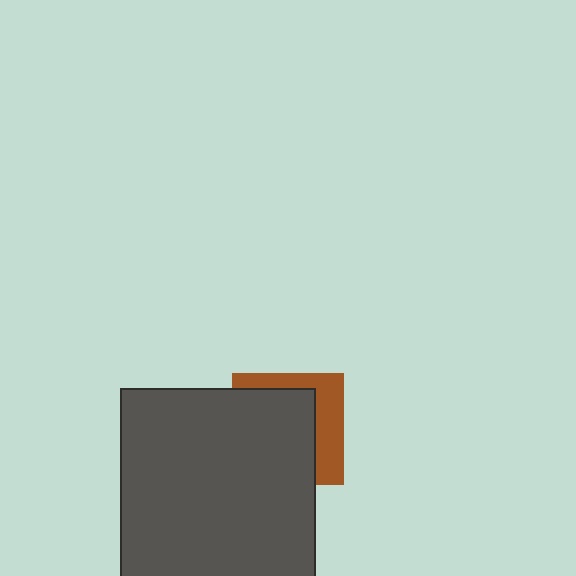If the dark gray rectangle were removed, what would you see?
You would see the complete brown square.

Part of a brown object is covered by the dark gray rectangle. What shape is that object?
It is a square.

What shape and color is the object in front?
The object in front is a dark gray rectangle.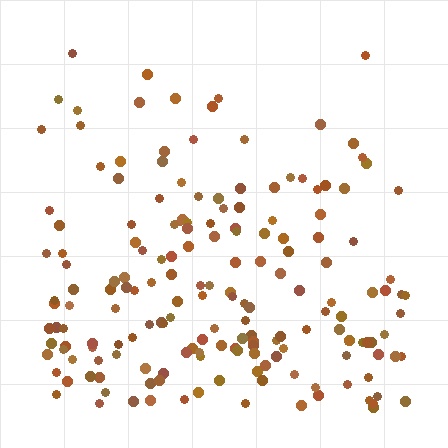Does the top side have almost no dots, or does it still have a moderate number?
Still a moderate number, just noticeably fewer than the bottom.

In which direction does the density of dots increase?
From top to bottom, with the bottom side densest.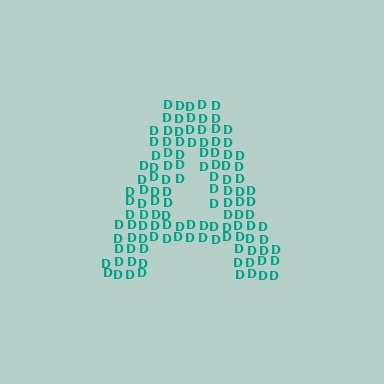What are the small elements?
The small elements are letter D's.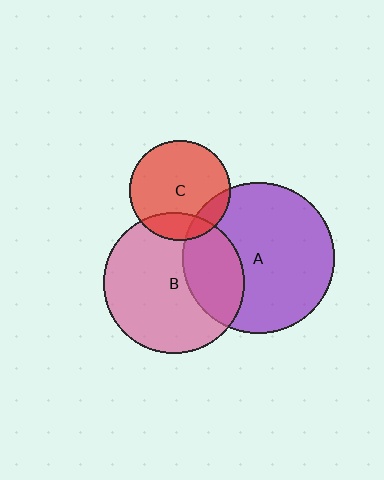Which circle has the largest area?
Circle A (purple).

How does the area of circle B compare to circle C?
Approximately 2.0 times.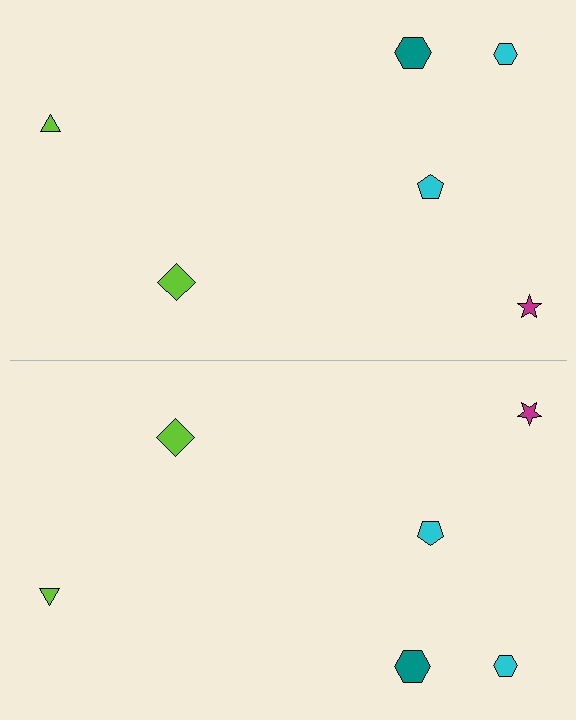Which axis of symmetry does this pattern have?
The pattern has a horizontal axis of symmetry running through the center of the image.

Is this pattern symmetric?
Yes, this pattern has bilateral (reflection) symmetry.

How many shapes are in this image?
There are 12 shapes in this image.